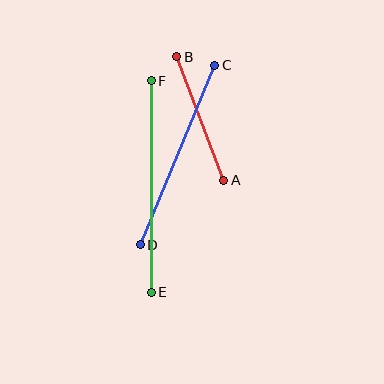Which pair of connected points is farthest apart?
Points E and F are farthest apart.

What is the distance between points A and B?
The distance is approximately 132 pixels.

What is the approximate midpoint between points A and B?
The midpoint is at approximately (200, 118) pixels.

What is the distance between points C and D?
The distance is approximately 194 pixels.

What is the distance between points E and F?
The distance is approximately 211 pixels.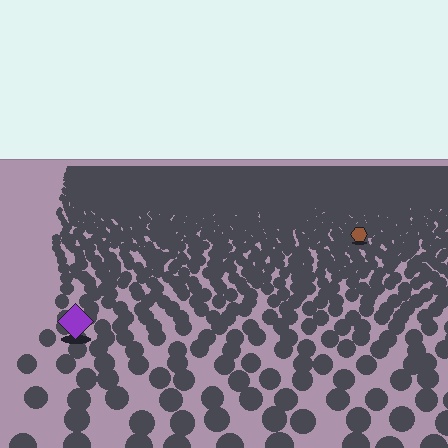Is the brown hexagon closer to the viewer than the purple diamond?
No. The purple diamond is closer — you can tell from the texture gradient: the ground texture is coarser near it.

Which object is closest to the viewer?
The purple diamond is closest. The texture marks near it are larger and more spread out.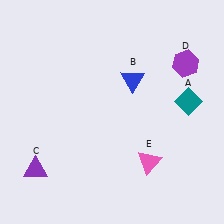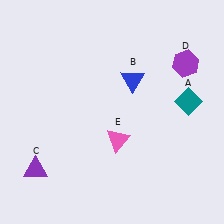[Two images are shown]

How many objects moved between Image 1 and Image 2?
1 object moved between the two images.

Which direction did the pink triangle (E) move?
The pink triangle (E) moved left.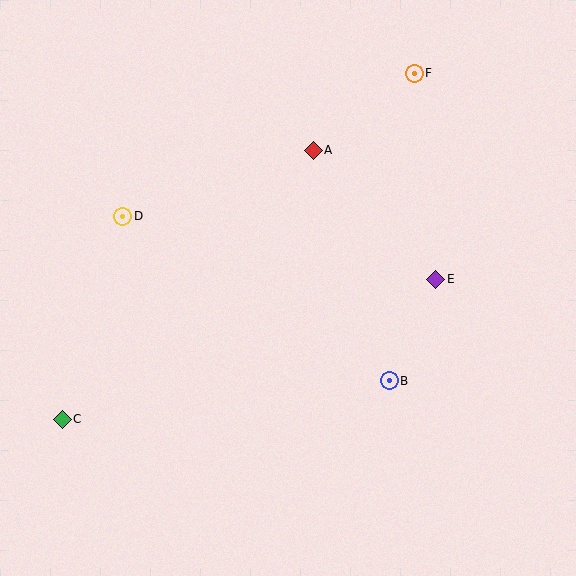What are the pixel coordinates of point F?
Point F is at (414, 73).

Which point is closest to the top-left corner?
Point D is closest to the top-left corner.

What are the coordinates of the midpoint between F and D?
The midpoint between F and D is at (269, 145).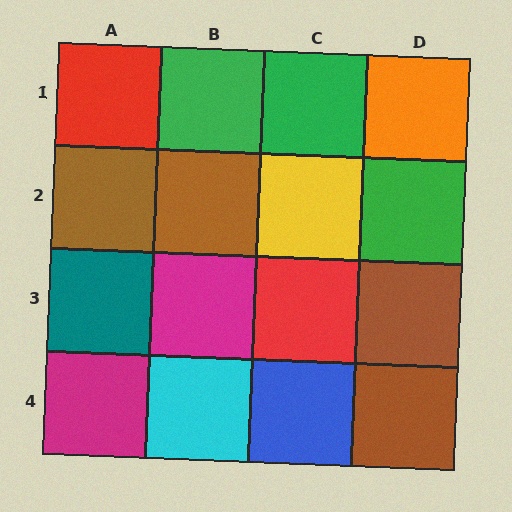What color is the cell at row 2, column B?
Brown.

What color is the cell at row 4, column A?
Magenta.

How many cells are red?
2 cells are red.